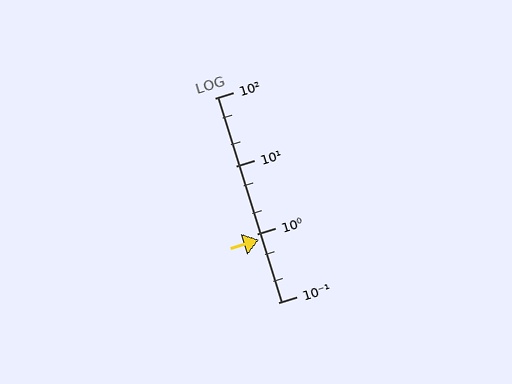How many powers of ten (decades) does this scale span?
The scale spans 3 decades, from 0.1 to 100.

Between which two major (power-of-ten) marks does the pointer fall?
The pointer is between 0.1 and 1.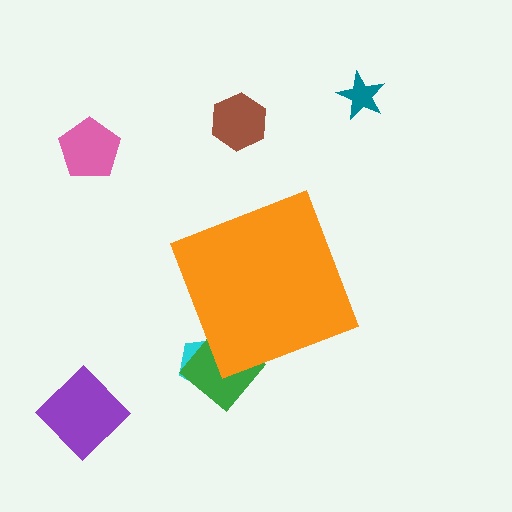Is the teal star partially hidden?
No, the teal star is fully visible.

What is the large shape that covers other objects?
An orange diamond.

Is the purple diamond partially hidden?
No, the purple diamond is fully visible.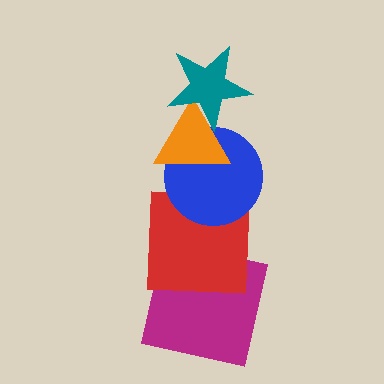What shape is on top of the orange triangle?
The teal star is on top of the orange triangle.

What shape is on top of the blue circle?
The orange triangle is on top of the blue circle.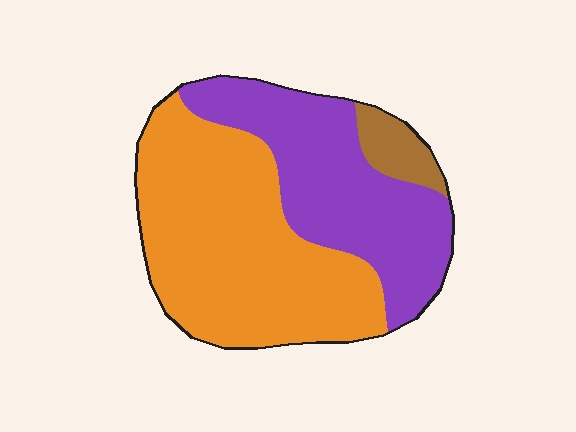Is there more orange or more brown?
Orange.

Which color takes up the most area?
Orange, at roughly 55%.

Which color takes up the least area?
Brown, at roughly 5%.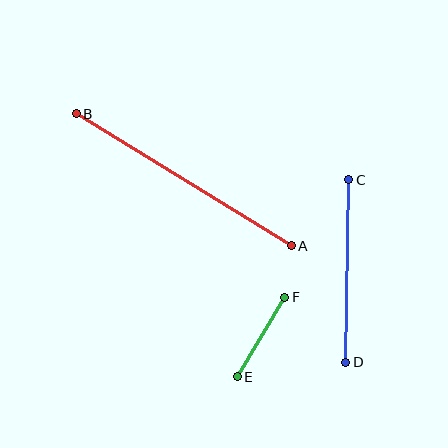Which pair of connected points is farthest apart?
Points A and B are farthest apart.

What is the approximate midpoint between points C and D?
The midpoint is at approximately (347, 271) pixels.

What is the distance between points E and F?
The distance is approximately 93 pixels.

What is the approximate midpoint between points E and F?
The midpoint is at approximately (261, 337) pixels.